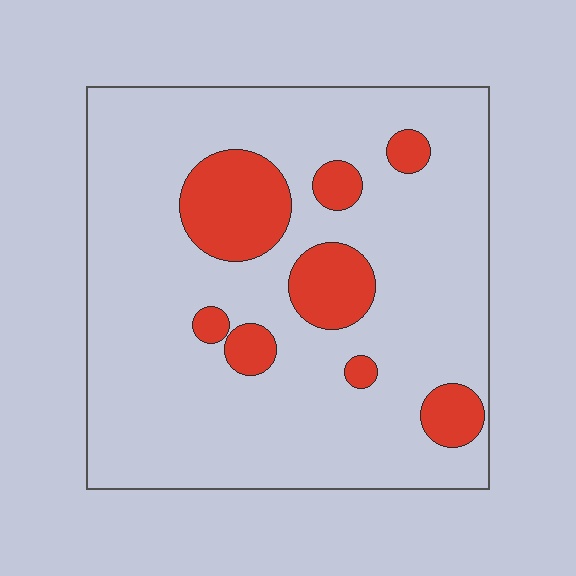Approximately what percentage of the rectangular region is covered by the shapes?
Approximately 15%.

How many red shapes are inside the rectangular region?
8.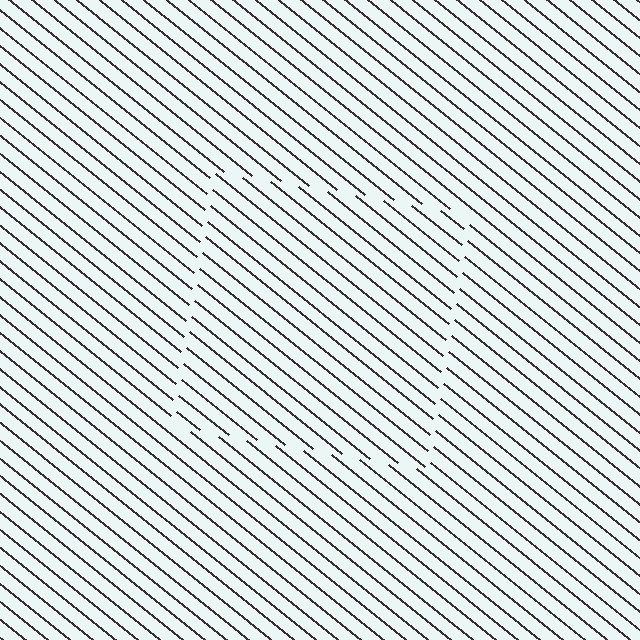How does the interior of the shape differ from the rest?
The interior of the shape contains the same grating, shifted by half a period — the contour is defined by the phase discontinuity where line-ends from the inner and outer gratings abut.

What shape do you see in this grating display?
An illusory square. The interior of the shape contains the same grating, shifted by half a period — the contour is defined by the phase discontinuity where line-ends from the inner and outer gratings abut.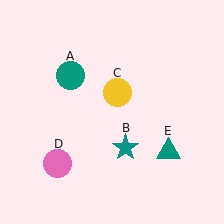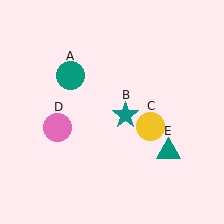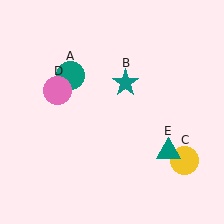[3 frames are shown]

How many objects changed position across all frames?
3 objects changed position: teal star (object B), yellow circle (object C), pink circle (object D).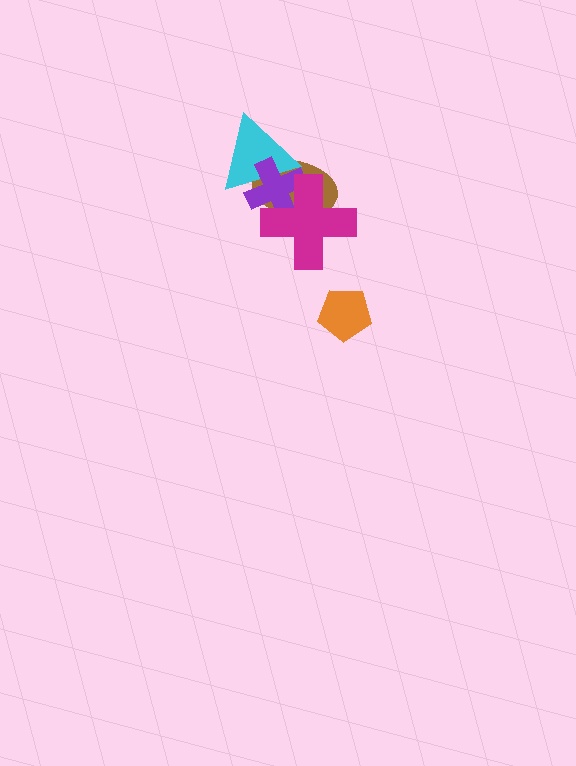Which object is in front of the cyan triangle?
The purple cross is in front of the cyan triangle.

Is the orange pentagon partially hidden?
No, no other shape covers it.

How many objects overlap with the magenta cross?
2 objects overlap with the magenta cross.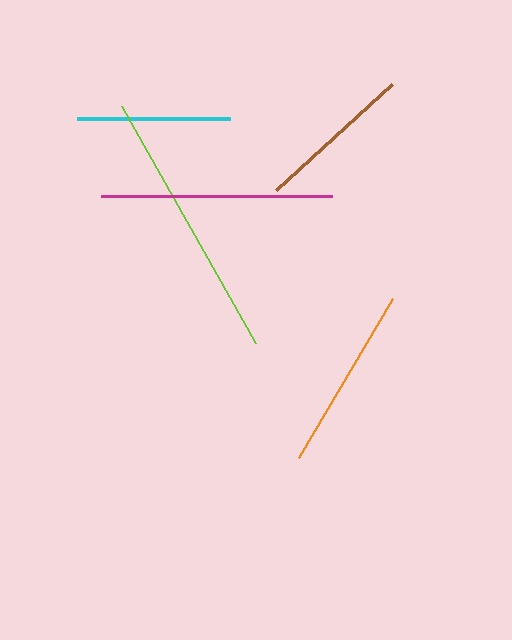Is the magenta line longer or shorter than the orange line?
The magenta line is longer than the orange line.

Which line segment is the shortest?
The cyan line is the shortest at approximately 152 pixels.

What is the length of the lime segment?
The lime segment is approximately 272 pixels long.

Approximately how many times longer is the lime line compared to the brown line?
The lime line is approximately 1.7 times the length of the brown line.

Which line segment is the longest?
The lime line is the longest at approximately 272 pixels.